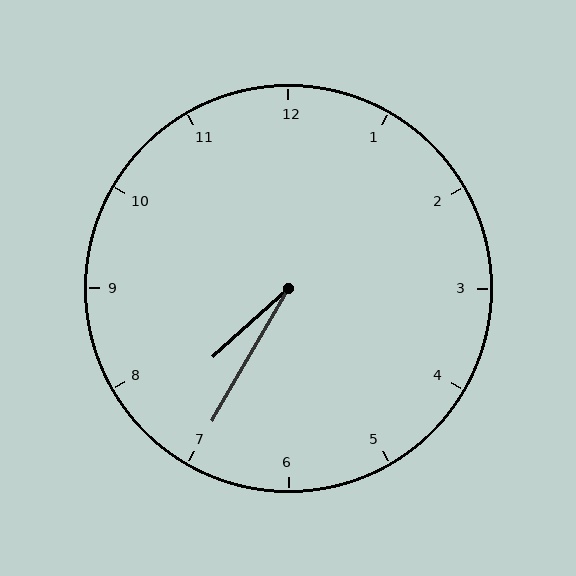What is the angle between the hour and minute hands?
Approximately 18 degrees.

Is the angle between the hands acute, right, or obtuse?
It is acute.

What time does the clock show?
7:35.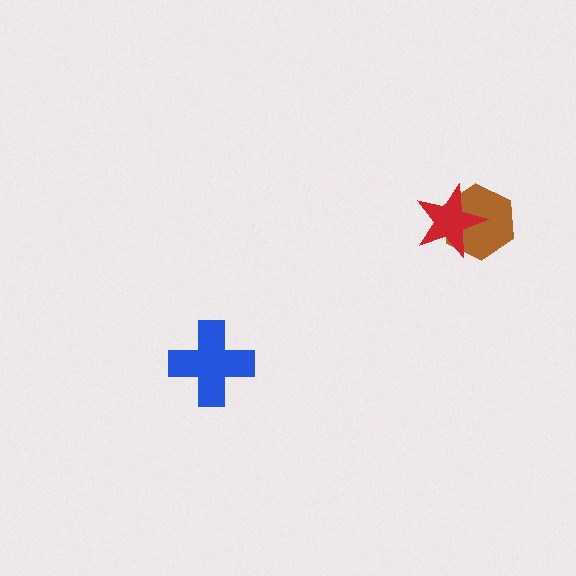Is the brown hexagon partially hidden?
Yes, it is partially covered by another shape.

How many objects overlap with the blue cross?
0 objects overlap with the blue cross.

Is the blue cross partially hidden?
No, no other shape covers it.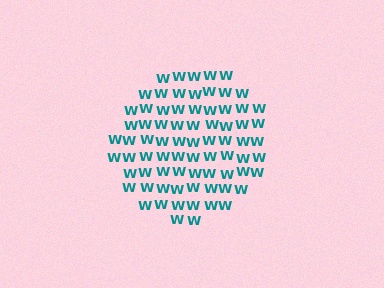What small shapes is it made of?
It is made of small letter W's.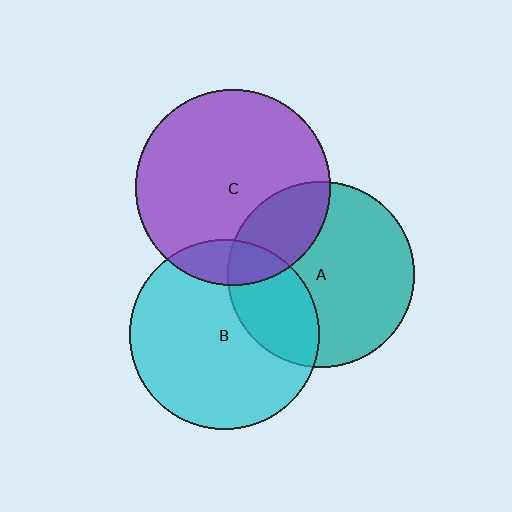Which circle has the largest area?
Circle C (purple).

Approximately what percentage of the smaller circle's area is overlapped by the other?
Approximately 15%.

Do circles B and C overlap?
Yes.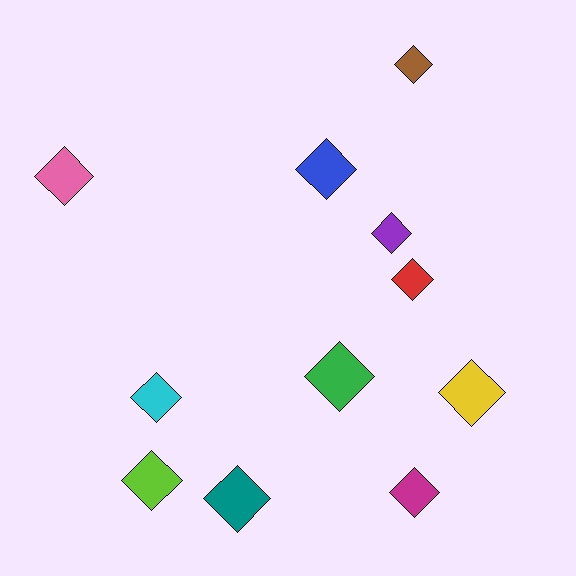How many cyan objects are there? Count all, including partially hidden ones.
There is 1 cyan object.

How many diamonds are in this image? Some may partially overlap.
There are 11 diamonds.